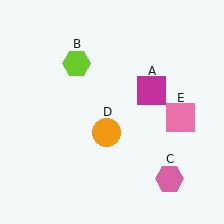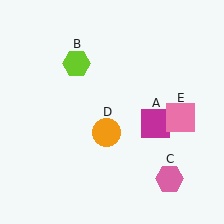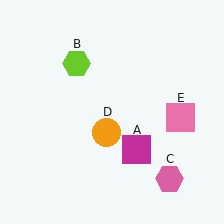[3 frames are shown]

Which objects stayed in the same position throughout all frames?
Lime hexagon (object B) and pink hexagon (object C) and orange circle (object D) and pink square (object E) remained stationary.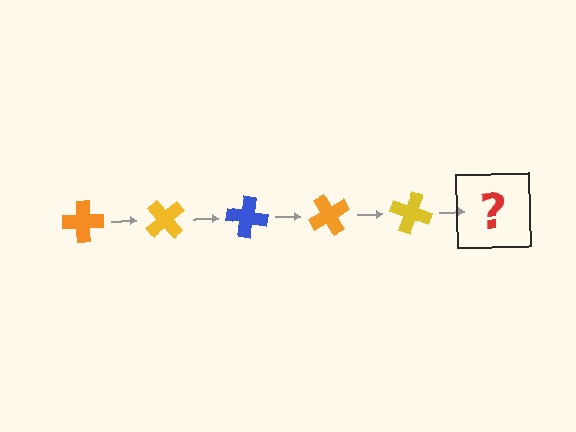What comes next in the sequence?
The next element should be a blue cross, rotated 250 degrees from the start.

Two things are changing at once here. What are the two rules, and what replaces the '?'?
The two rules are that it rotates 50 degrees each step and the color cycles through orange, yellow, and blue. The '?' should be a blue cross, rotated 250 degrees from the start.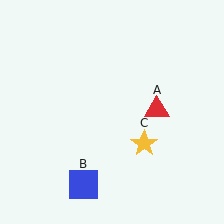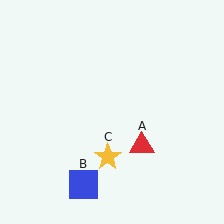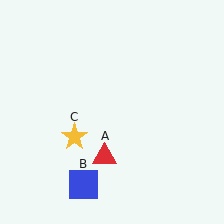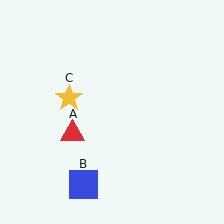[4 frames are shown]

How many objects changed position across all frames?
2 objects changed position: red triangle (object A), yellow star (object C).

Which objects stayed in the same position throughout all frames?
Blue square (object B) remained stationary.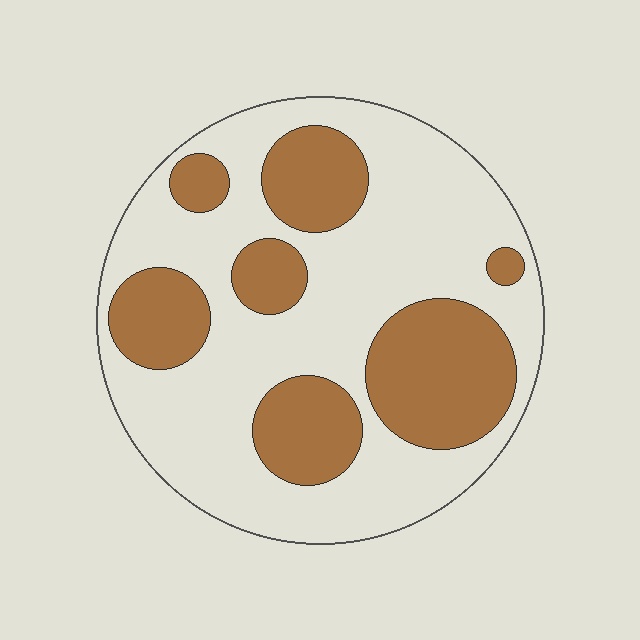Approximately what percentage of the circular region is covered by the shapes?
Approximately 35%.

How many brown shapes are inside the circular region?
7.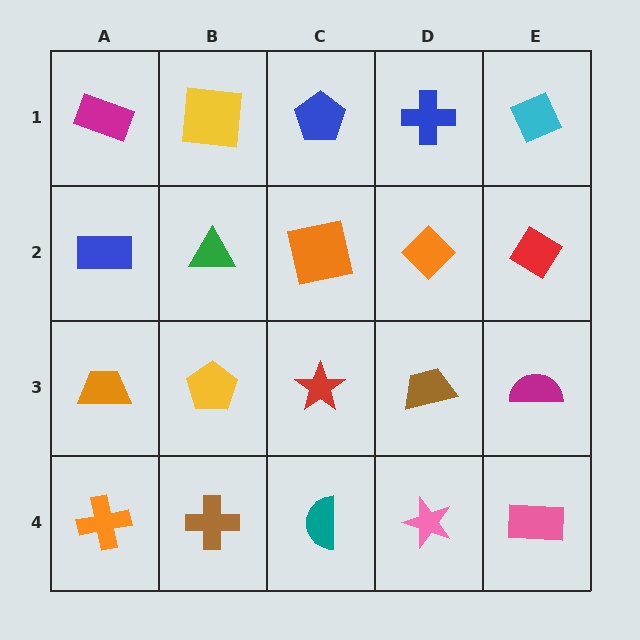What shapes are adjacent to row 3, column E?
A red diamond (row 2, column E), a pink rectangle (row 4, column E), a brown trapezoid (row 3, column D).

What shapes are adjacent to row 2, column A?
A magenta rectangle (row 1, column A), an orange trapezoid (row 3, column A), a green triangle (row 2, column B).